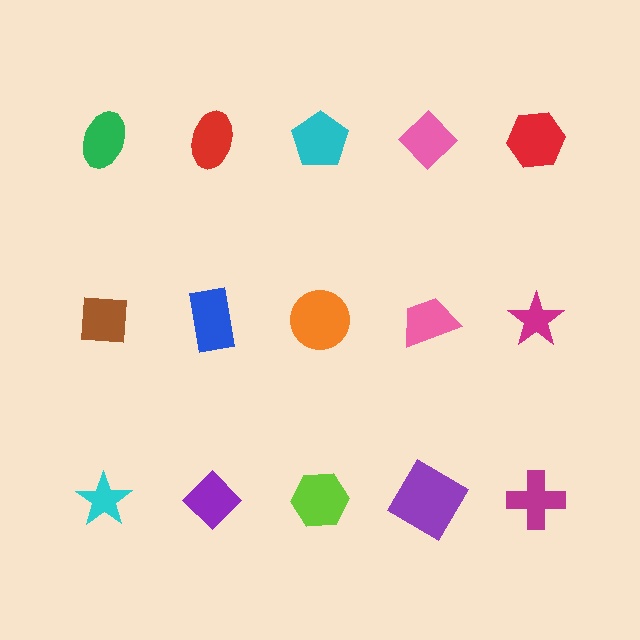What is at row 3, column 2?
A purple diamond.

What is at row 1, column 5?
A red hexagon.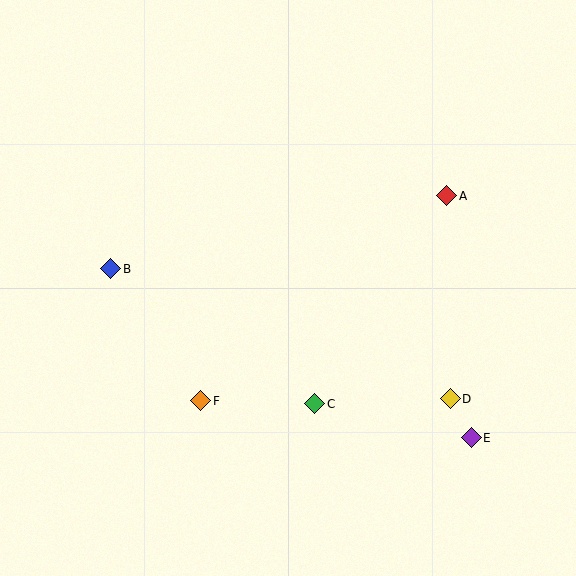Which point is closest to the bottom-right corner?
Point E is closest to the bottom-right corner.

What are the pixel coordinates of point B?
Point B is at (110, 269).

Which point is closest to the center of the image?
Point C at (315, 404) is closest to the center.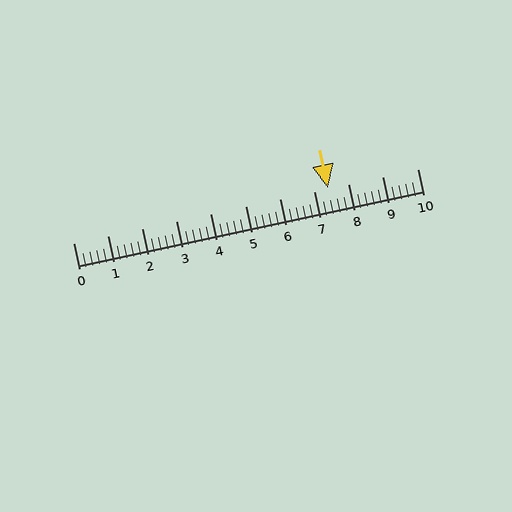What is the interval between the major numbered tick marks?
The major tick marks are spaced 1 units apart.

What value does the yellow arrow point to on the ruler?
The yellow arrow points to approximately 7.4.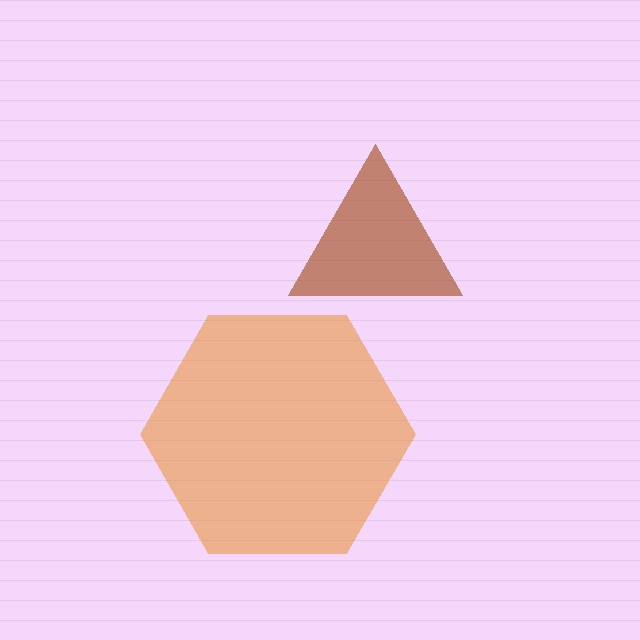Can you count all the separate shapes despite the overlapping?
Yes, there are 2 separate shapes.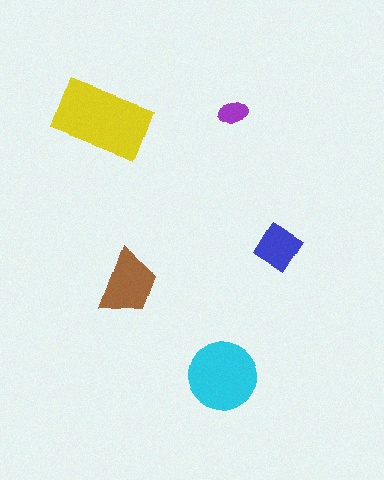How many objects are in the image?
There are 5 objects in the image.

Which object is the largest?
The yellow rectangle.